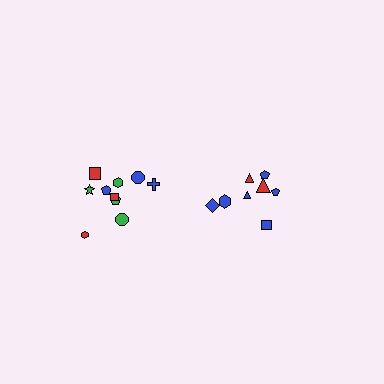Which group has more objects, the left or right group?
The left group.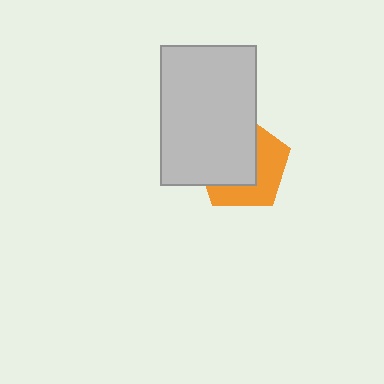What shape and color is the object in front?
The object in front is a light gray rectangle.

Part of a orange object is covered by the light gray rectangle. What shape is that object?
It is a pentagon.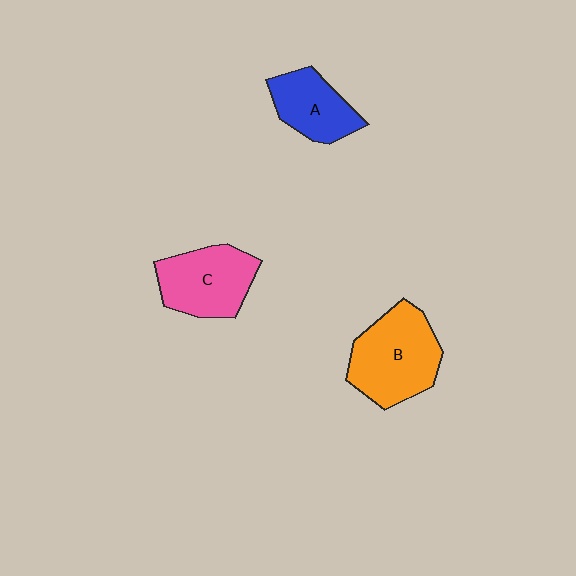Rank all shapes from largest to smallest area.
From largest to smallest: B (orange), C (pink), A (blue).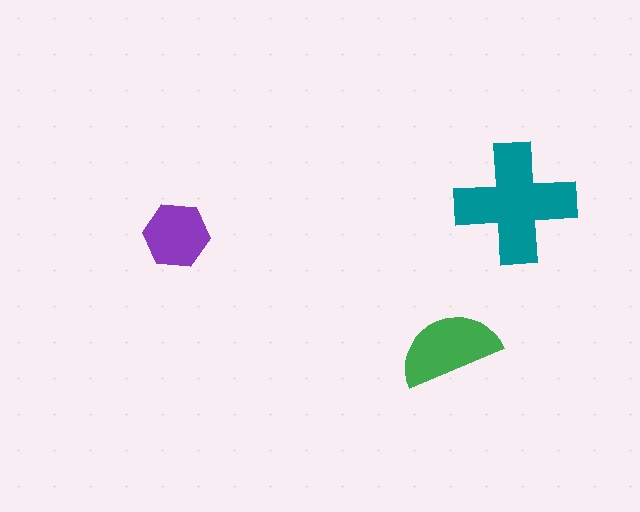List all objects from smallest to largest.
The purple hexagon, the green semicircle, the teal cross.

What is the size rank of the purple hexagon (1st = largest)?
3rd.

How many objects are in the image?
There are 3 objects in the image.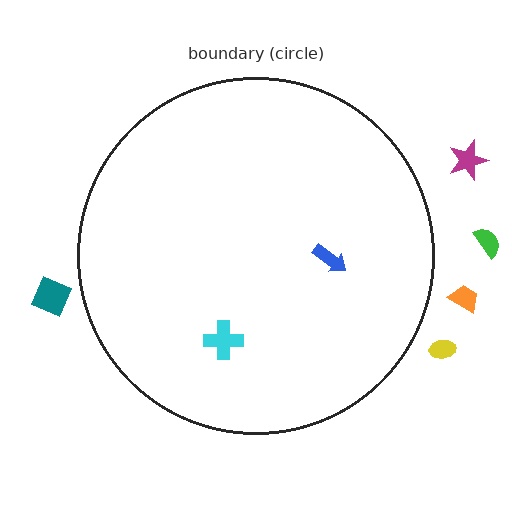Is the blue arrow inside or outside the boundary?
Inside.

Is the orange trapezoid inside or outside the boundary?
Outside.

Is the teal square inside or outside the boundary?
Outside.